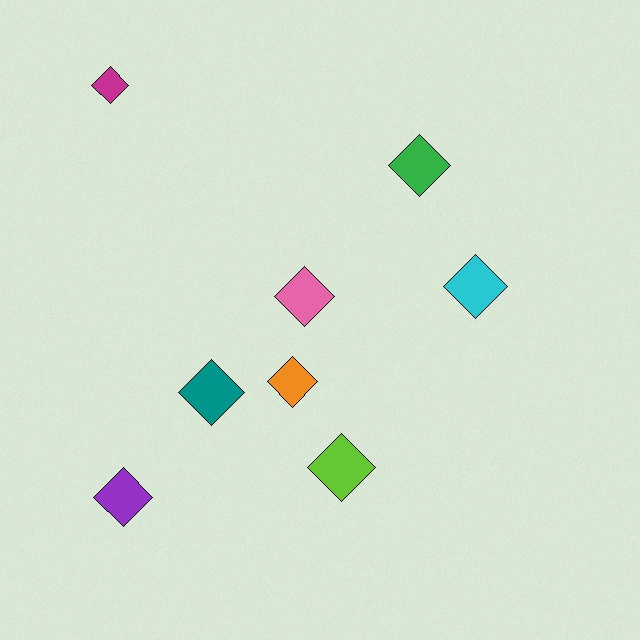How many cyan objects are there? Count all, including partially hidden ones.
There is 1 cyan object.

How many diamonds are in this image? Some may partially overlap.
There are 8 diamonds.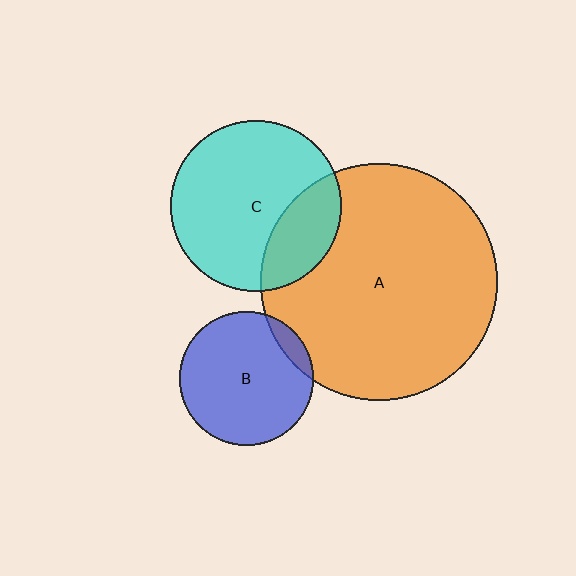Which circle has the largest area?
Circle A (orange).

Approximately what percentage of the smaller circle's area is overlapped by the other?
Approximately 10%.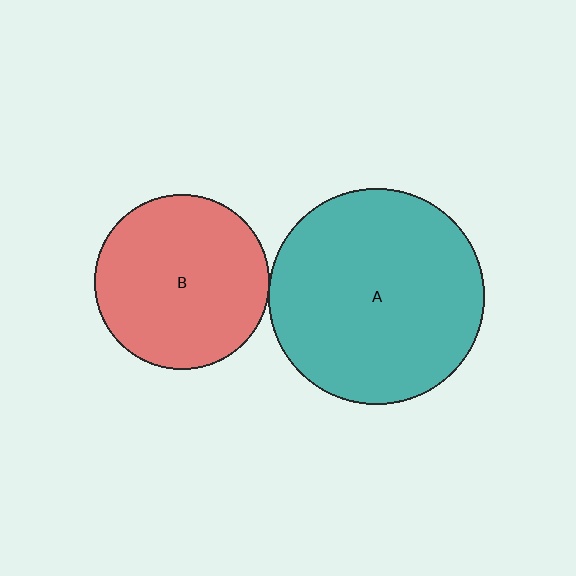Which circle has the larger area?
Circle A (teal).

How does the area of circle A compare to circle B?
Approximately 1.5 times.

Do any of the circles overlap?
No, none of the circles overlap.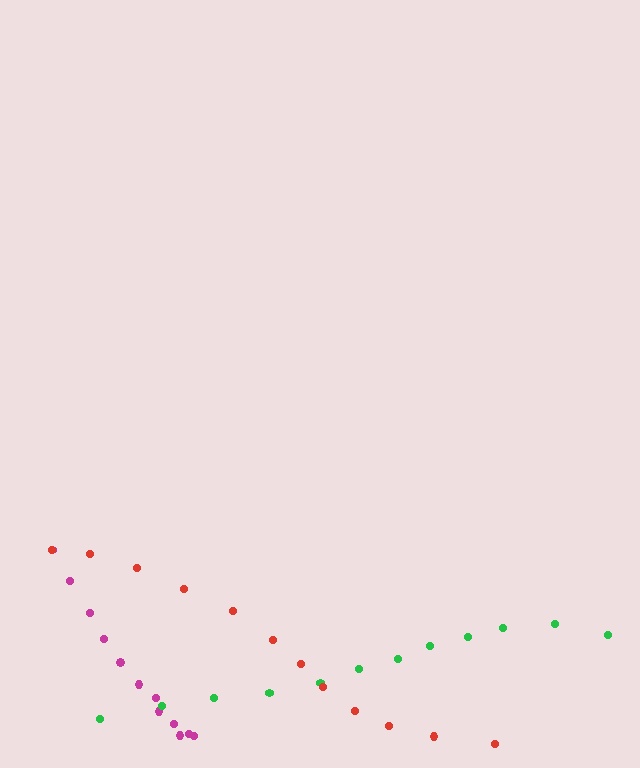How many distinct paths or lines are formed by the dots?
There are 3 distinct paths.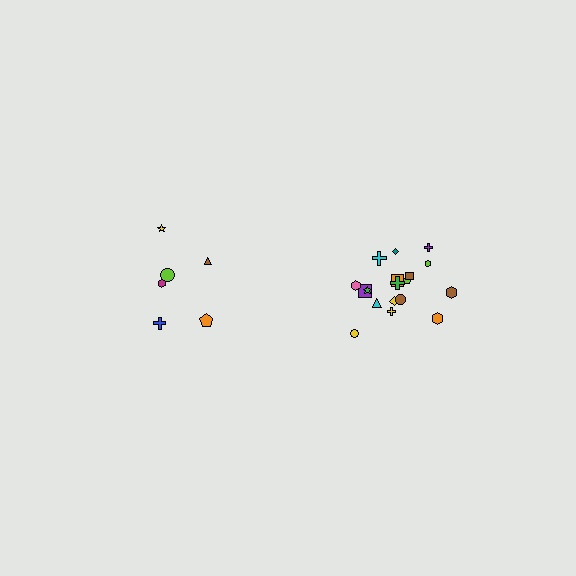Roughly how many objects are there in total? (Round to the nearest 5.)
Roughly 25 objects in total.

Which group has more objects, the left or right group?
The right group.